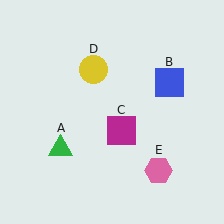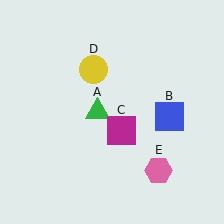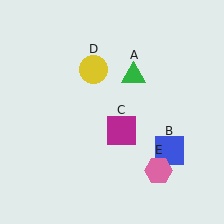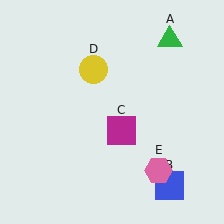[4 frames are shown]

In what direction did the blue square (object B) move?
The blue square (object B) moved down.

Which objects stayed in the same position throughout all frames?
Magenta square (object C) and yellow circle (object D) and pink hexagon (object E) remained stationary.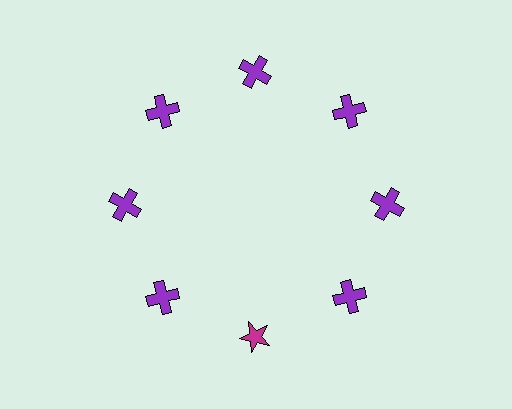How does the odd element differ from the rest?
It differs in both color (magenta instead of purple) and shape (star instead of cross).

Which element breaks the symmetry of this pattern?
The magenta star at roughly the 6 o'clock position breaks the symmetry. All other shapes are purple crosses.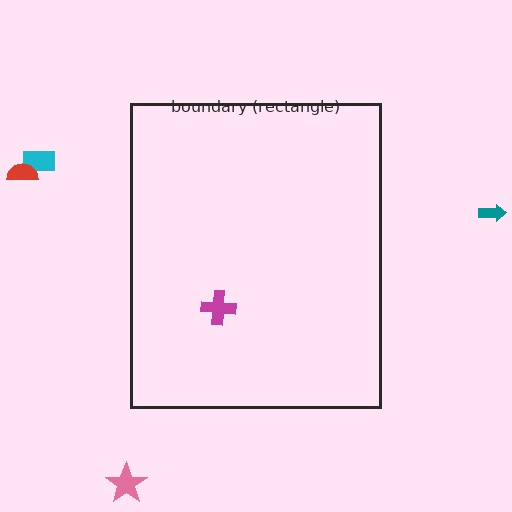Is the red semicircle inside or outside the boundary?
Outside.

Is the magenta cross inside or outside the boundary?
Inside.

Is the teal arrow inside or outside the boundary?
Outside.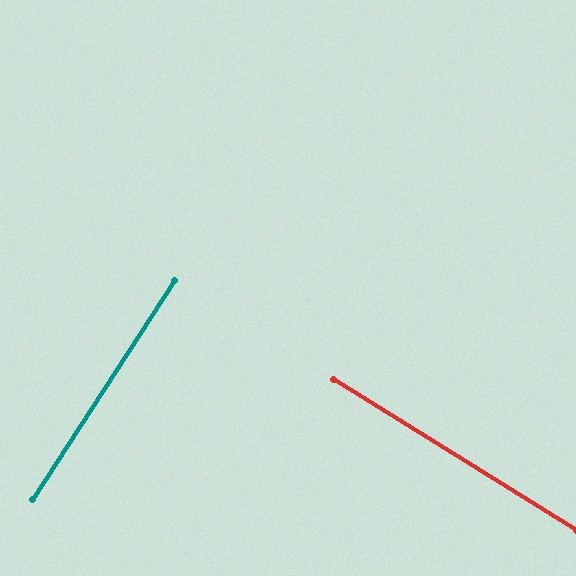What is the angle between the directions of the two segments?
Approximately 89 degrees.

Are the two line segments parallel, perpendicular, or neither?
Perpendicular — they meet at approximately 89°.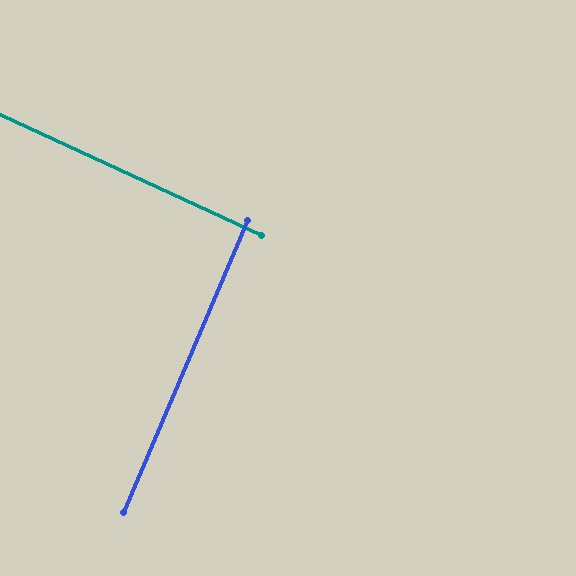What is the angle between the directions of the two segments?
Approximately 88 degrees.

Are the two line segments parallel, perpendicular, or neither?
Perpendicular — they meet at approximately 88°.